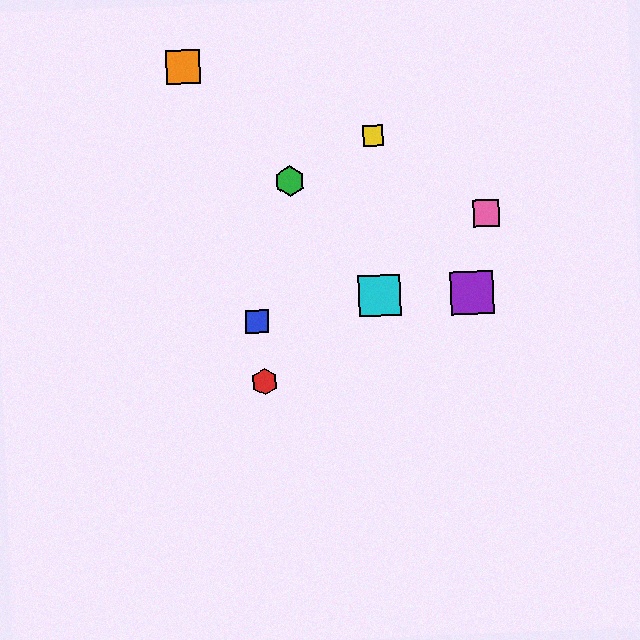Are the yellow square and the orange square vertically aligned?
No, the yellow square is at x≈373 and the orange square is at x≈183.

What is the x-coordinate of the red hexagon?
The red hexagon is at x≈265.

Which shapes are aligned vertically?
The yellow square, the cyan square are aligned vertically.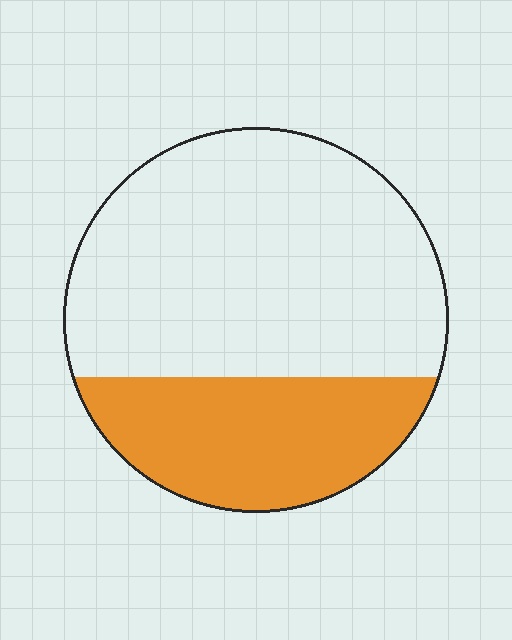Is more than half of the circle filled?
No.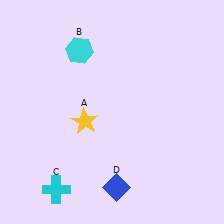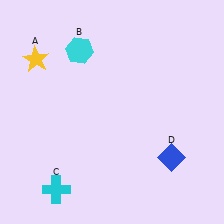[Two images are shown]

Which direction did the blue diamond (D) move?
The blue diamond (D) moved right.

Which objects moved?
The objects that moved are: the yellow star (A), the blue diamond (D).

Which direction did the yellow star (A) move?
The yellow star (A) moved up.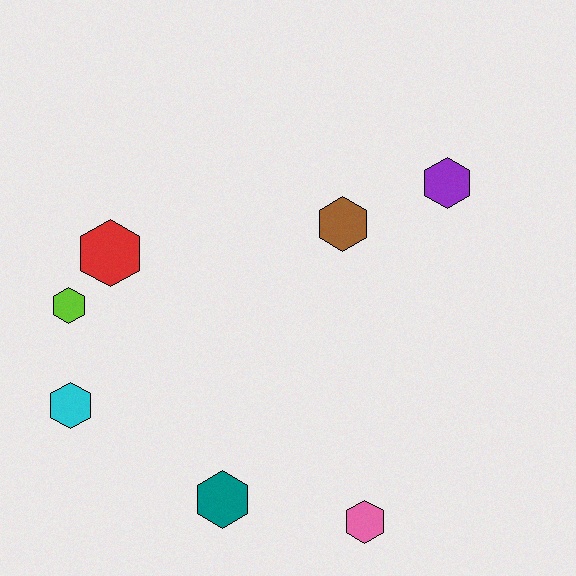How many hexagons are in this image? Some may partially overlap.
There are 7 hexagons.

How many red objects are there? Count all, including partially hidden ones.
There is 1 red object.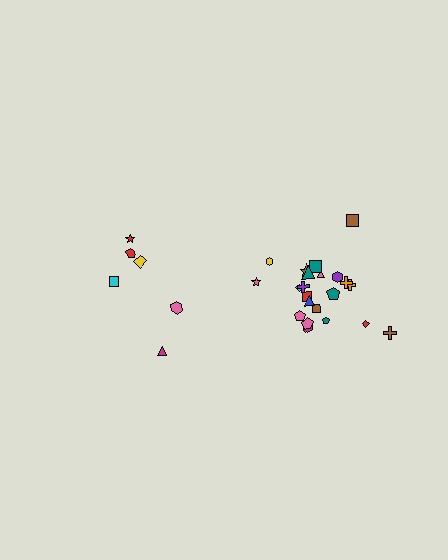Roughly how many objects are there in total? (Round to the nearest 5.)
Roughly 30 objects in total.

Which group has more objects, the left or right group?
The right group.